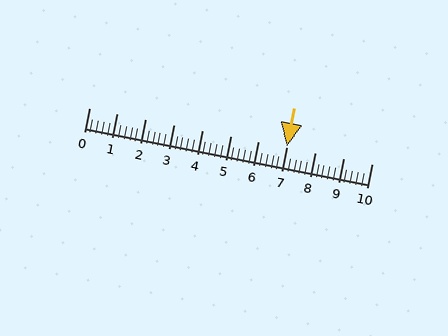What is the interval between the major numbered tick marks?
The major tick marks are spaced 1 units apart.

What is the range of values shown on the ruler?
The ruler shows values from 0 to 10.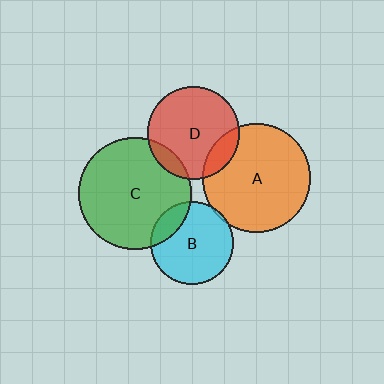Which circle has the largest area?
Circle C (green).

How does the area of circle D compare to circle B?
Approximately 1.2 times.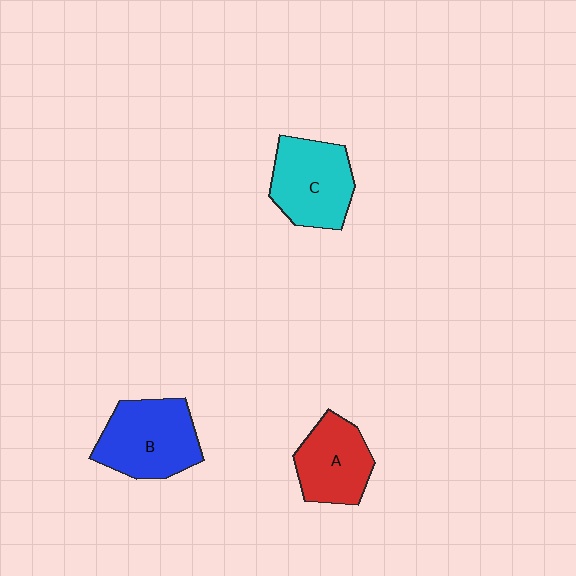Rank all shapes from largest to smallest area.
From largest to smallest: B (blue), C (cyan), A (red).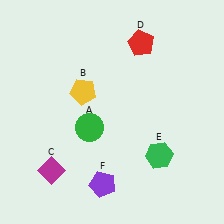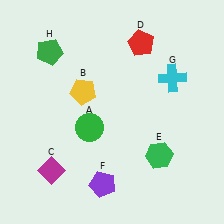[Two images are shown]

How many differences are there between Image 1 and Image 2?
There are 2 differences between the two images.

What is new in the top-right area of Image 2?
A cyan cross (G) was added in the top-right area of Image 2.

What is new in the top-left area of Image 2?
A green pentagon (H) was added in the top-left area of Image 2.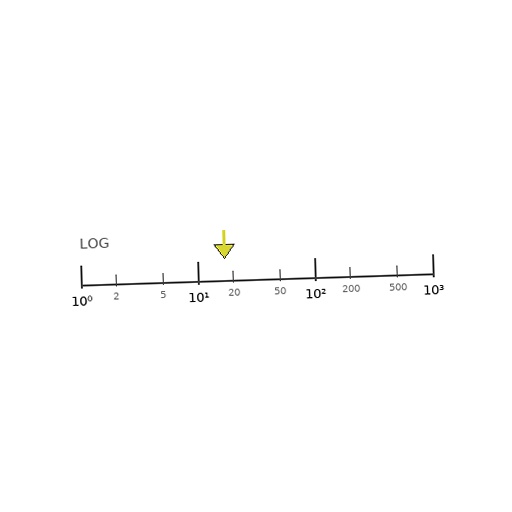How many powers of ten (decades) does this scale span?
The scale spans 3 decades, from 1 to 1000.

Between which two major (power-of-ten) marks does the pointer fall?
The pointer is between 10 and 100.